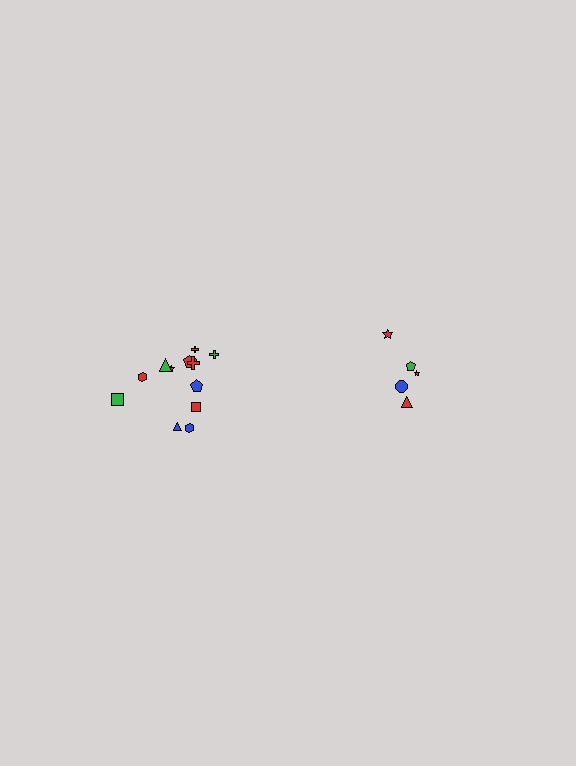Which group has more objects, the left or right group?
The left group.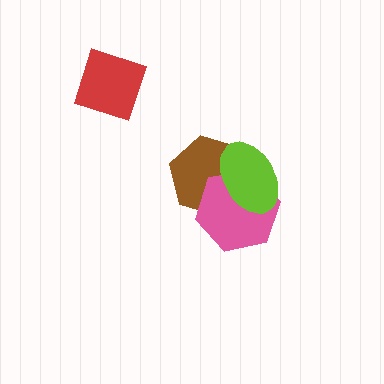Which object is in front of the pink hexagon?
The lime ellipse is in front of the pink hexagon.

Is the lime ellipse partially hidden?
No, no other shape covers it.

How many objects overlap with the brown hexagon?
2 objects overlap with the brown hexagon.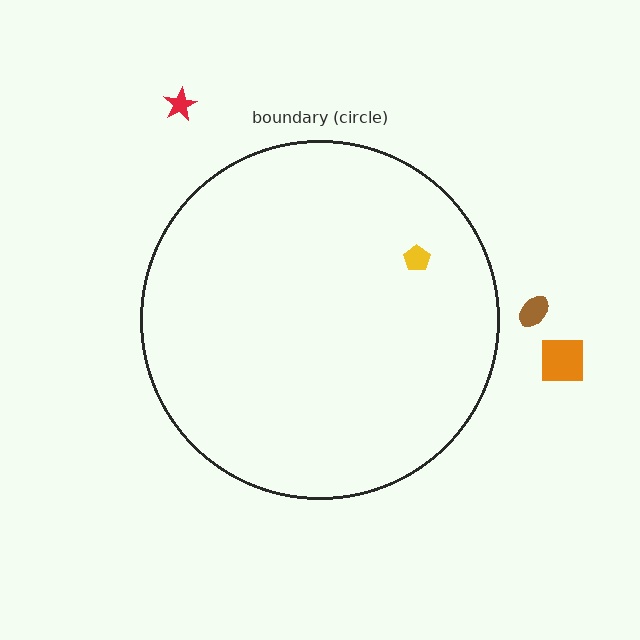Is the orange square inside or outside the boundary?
Outside.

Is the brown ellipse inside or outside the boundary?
Outside.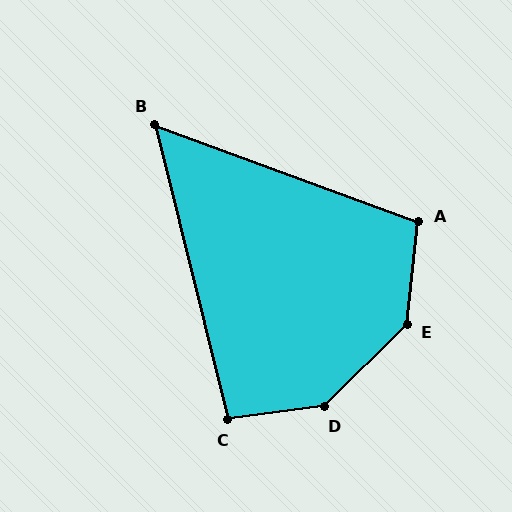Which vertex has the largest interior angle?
D, at approximately 142 degrees.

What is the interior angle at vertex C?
Approximately 97 degrees (obtuse).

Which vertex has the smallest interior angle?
B, at approximately 56 degrees.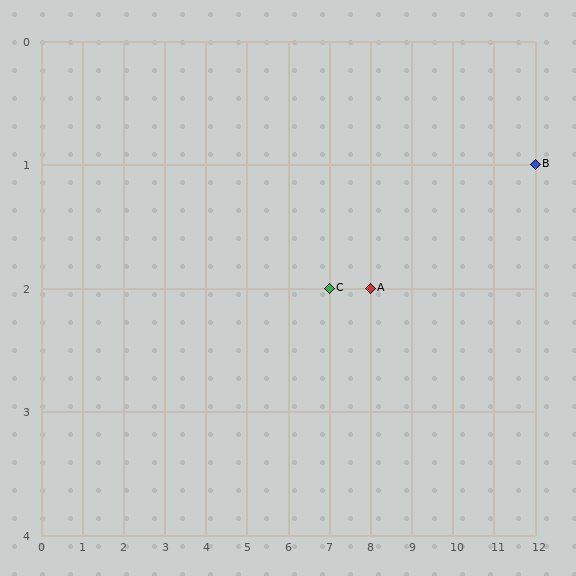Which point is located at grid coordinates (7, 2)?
Point C is at (7, 2).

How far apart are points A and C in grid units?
Points A and C are 1 column apart.